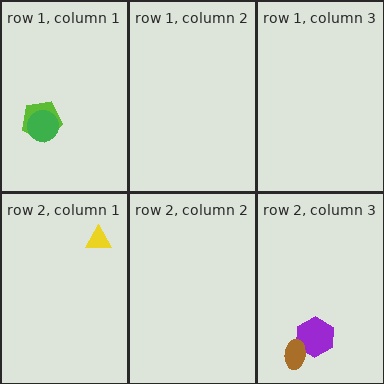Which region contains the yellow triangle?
The row 2, column 1 region.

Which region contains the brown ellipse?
The row 2, column 3 region.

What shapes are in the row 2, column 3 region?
The purple hexagon, the brown ellipse.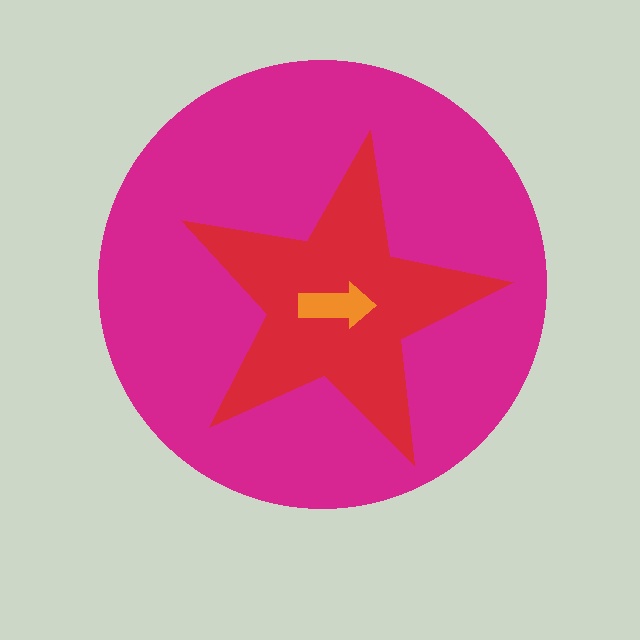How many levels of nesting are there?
3.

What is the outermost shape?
The magenta circle.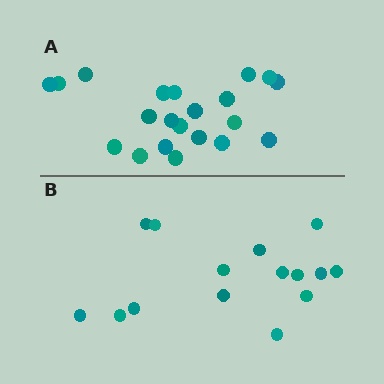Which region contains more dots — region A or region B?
Region A (the top region) has more dots.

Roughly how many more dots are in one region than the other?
Region A has about 6 more dots than region B.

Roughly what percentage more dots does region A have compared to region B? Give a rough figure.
About 40% more.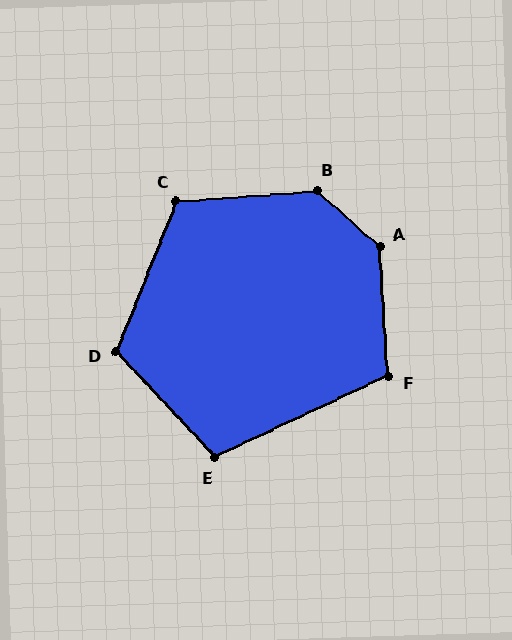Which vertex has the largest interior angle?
A, at approximately 136 degrees.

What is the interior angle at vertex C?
Approximately 116 degrees (obtuse).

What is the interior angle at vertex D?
Approximately 115 degrees (obtuse).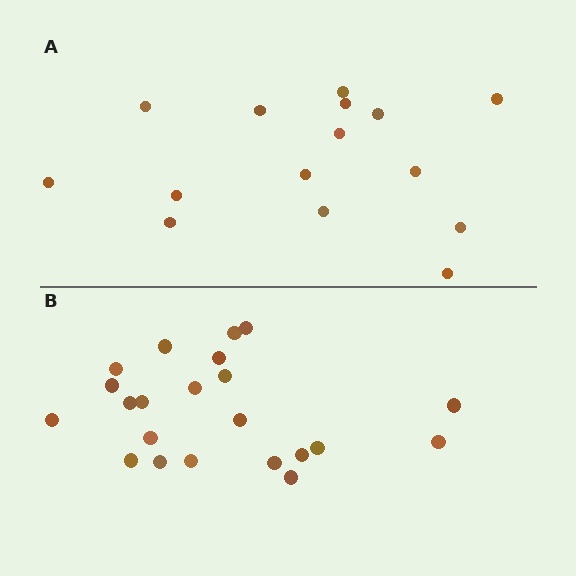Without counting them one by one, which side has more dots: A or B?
Region B (the bottom region) has more dots.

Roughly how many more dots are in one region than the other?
Region B has roughly 8 or so more dots than region A.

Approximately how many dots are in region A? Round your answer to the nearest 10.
About 20 dots. (The exact count is 15, which rounds to 20.)